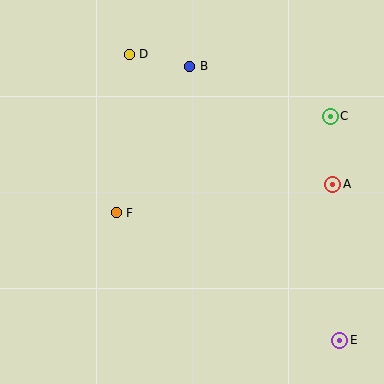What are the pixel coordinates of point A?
Point A is at (333, 184).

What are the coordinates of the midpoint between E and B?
The midpoint between E and B is at (265, 203).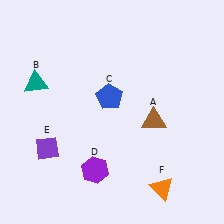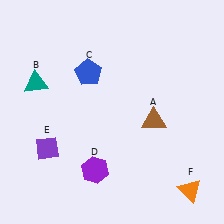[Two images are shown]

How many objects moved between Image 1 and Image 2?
2 objects moved between the two images.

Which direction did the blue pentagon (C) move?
The blue pentagon (C) moved up.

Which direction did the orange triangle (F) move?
The orange triangle (F) moved right.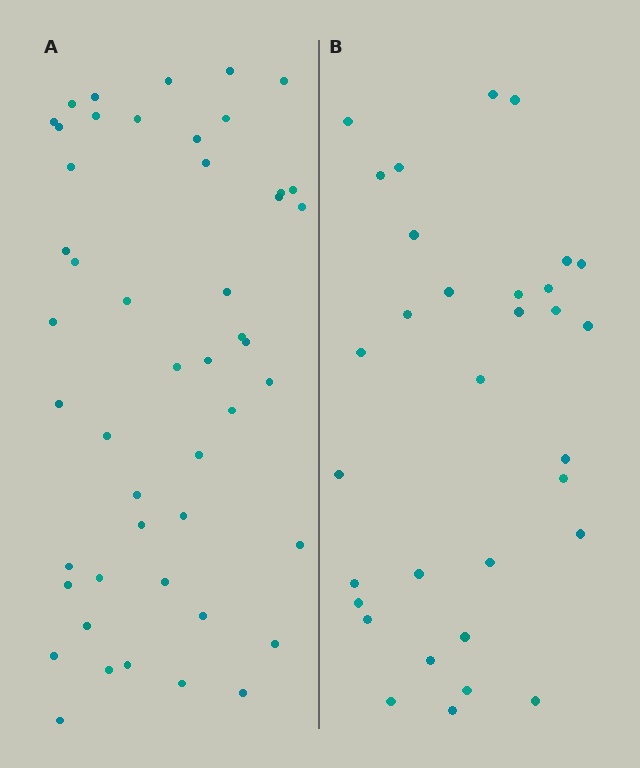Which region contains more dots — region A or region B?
Region A (the left region) has more dots.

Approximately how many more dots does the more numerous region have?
Region A has approximately 15 more dots than region B.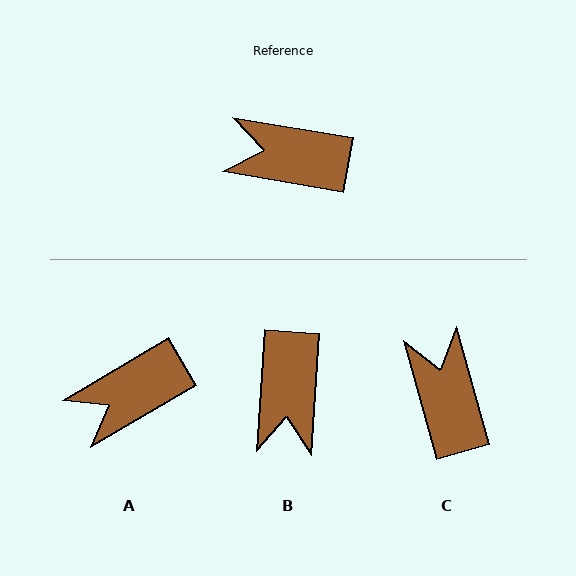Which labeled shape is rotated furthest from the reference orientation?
B, about 95 degrees away.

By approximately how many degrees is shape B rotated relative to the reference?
Approximately 95 degrees counter-clockwise.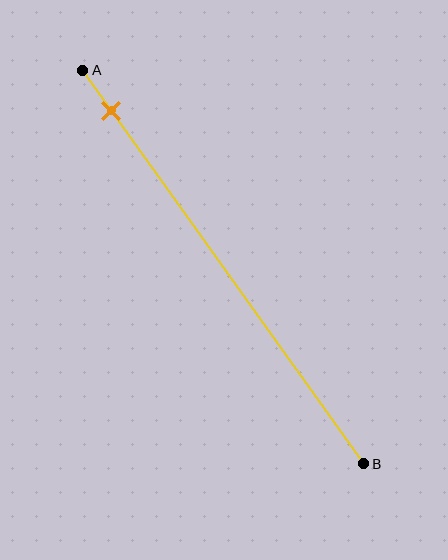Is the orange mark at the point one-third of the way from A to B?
No, the mark is at about 10% from A, not at the 33% one-third point.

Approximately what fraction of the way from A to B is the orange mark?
The orange mark is approximately 10% of the way from A to B.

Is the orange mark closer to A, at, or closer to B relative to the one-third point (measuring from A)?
The orange mark is closer to point A than the one-third point of segment AB.